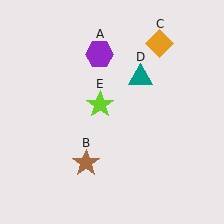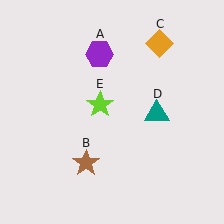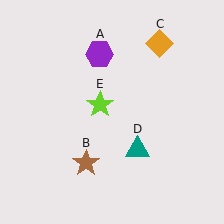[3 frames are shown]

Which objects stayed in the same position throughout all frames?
Purple hexagon (object A) and brown star (object B) and orange diamond (object C) and lime star (object E) remained stationary.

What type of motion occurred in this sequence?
The teal triangle (object D) rotated clockwise around the center of the scene.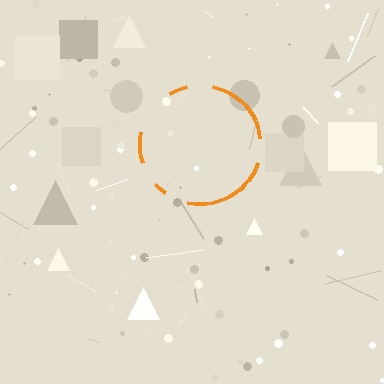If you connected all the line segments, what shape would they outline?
They would outline a circle.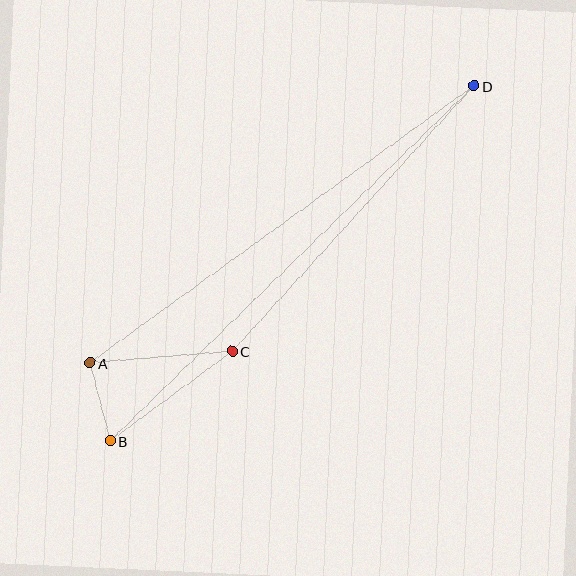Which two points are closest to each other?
Points A and B are closest to each other.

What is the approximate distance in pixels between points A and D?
The distance between A and D is approximately 474 pixels.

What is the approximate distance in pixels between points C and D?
The distance between C and D is approximately 359 pixels.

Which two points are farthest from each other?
Points B and D are farthest from each other.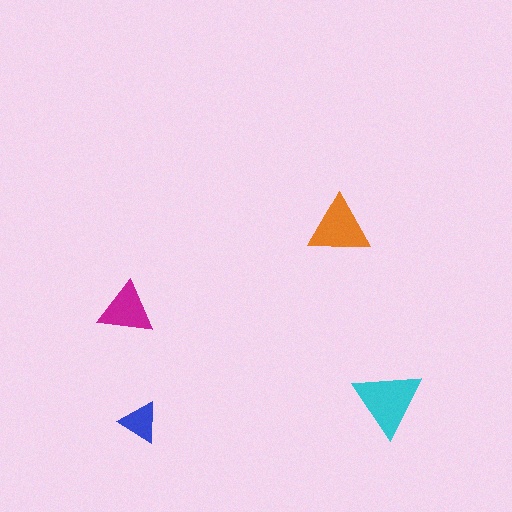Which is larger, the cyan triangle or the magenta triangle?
The cyan one.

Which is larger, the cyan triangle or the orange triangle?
The cyan one.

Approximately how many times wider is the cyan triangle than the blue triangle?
About 1.5 times wider.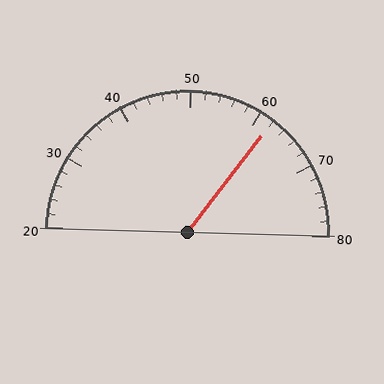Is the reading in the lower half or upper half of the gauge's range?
The reading is in the upper half of the range (20 to 80).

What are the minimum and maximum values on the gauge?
The gauge ranges from 20 to 80.